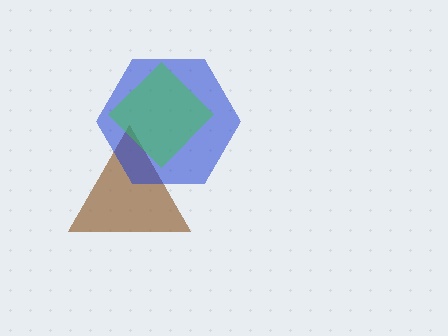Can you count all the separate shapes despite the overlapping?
Yes, there are 3 separate shapes.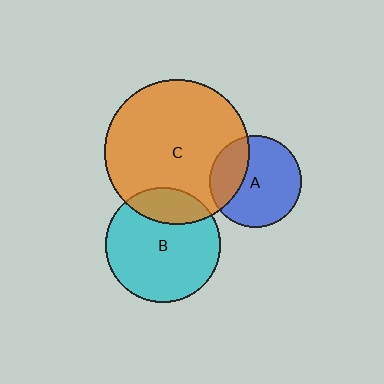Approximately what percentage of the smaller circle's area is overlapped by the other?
Approximately 30%.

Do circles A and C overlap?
Yes.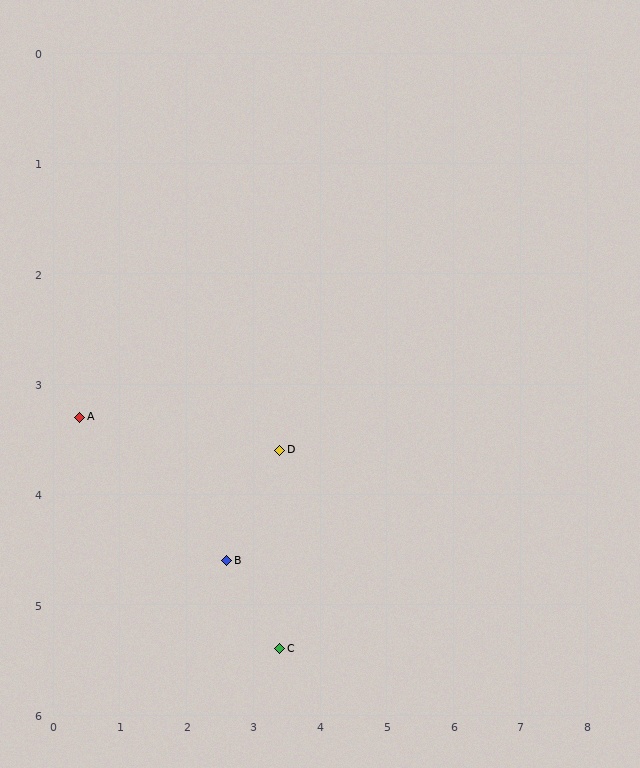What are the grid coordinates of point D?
Point D is at approximately (3.4, 3.6).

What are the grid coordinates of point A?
Point A is at approximately (0.4, 3.3).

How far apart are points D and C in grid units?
Points D and C are about 1.8 grid units apart.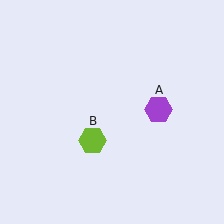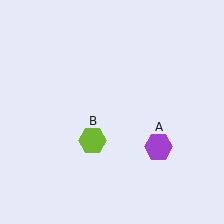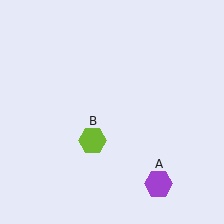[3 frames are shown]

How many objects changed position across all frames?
1 object changed position: purple hexagon (object A).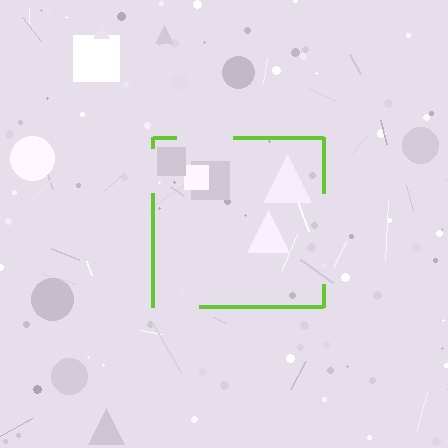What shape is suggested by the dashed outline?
The dashed outline suggests a square.